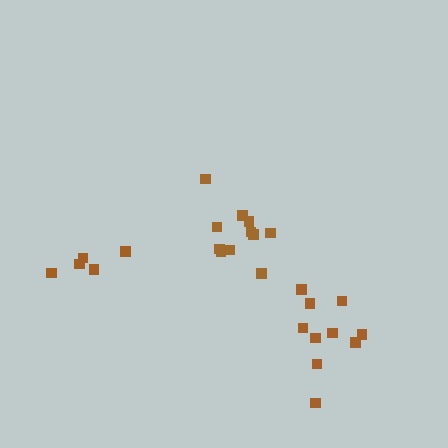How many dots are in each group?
Group 1: 5 dots, Group 2: 11 dots, Group 3: 10 dots (26 total).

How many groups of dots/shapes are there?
There are 3 groups.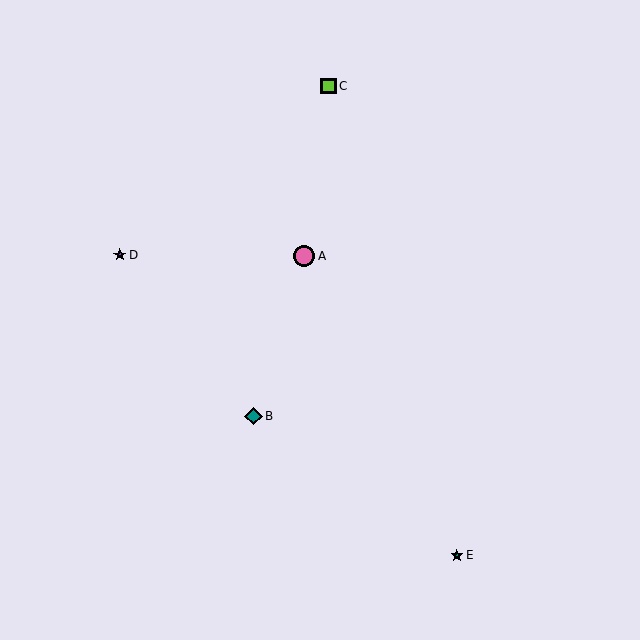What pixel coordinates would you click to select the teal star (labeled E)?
Click at (457, 555) to select the teal star E.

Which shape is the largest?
The pink circle (labeled A) is the largest.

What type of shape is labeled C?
Shape C is a lime square.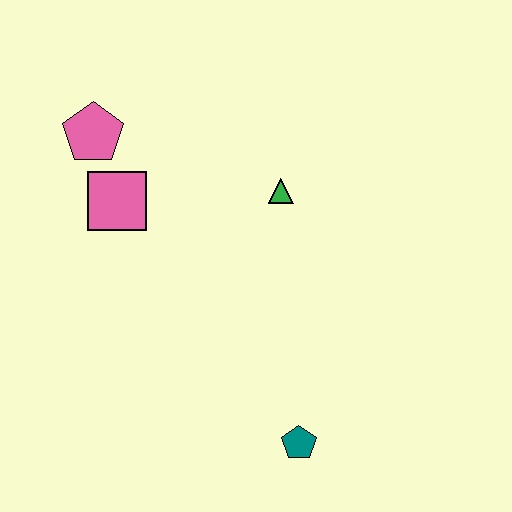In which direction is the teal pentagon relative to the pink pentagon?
The teal pentagon is below the pink pentagon.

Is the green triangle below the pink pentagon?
Yes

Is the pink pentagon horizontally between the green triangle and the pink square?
No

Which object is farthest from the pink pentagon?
The teal pentagon is farthest from the pink pentagon.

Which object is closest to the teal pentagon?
The green triangle is closest to the teal pentagon.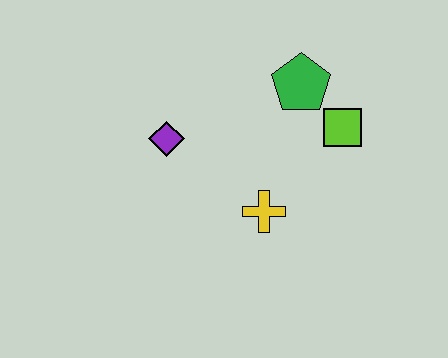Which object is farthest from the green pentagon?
The purple diamond is farthest from the green pentagon.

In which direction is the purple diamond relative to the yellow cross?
The purple diamond is to the left of the yellow cross.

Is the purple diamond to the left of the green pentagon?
Yes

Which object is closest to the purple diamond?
The yellow cross is closest to the purple diamond.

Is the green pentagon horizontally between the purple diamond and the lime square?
Yes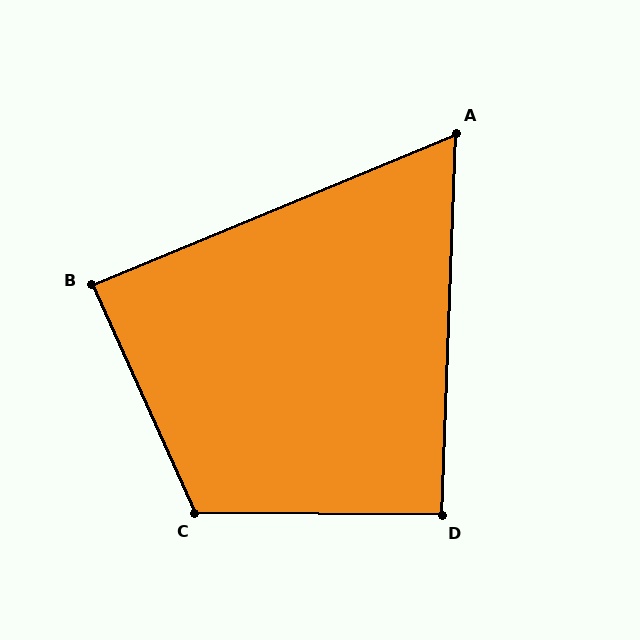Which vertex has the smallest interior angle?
A, at approximately 65 degrees.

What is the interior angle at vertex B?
Approximately 88 degrees (approximately right).